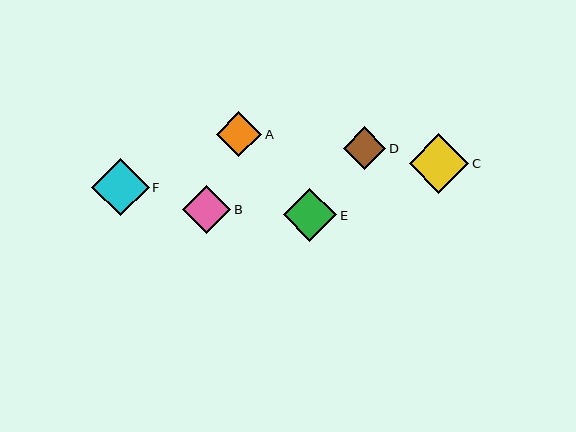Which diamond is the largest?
Diamond C is the largest with a size of approximately 60 pixels.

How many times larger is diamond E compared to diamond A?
Diamond E is approximately 1.2 times the size of diamond A.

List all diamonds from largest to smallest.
From largest to smallest: C, F, E, B, A, D.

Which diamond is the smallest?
Diamond D is the smallest with a size of approximately 42 pixels.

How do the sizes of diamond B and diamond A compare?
Diamond B and diamond A are approximately the same size.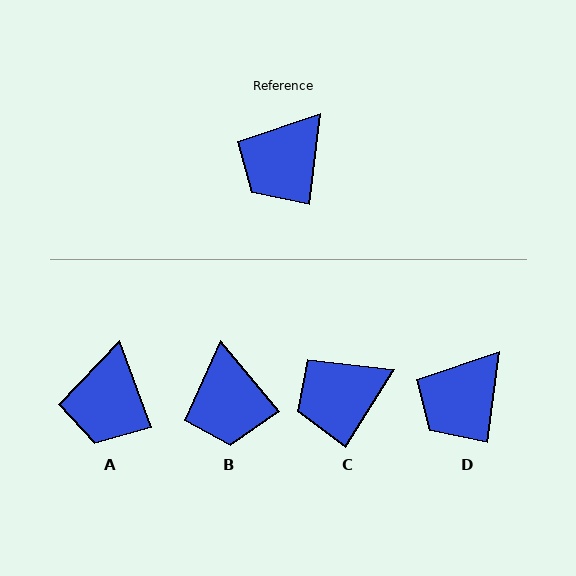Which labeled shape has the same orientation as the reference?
D.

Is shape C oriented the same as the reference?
No, it is off by about 25 degrees.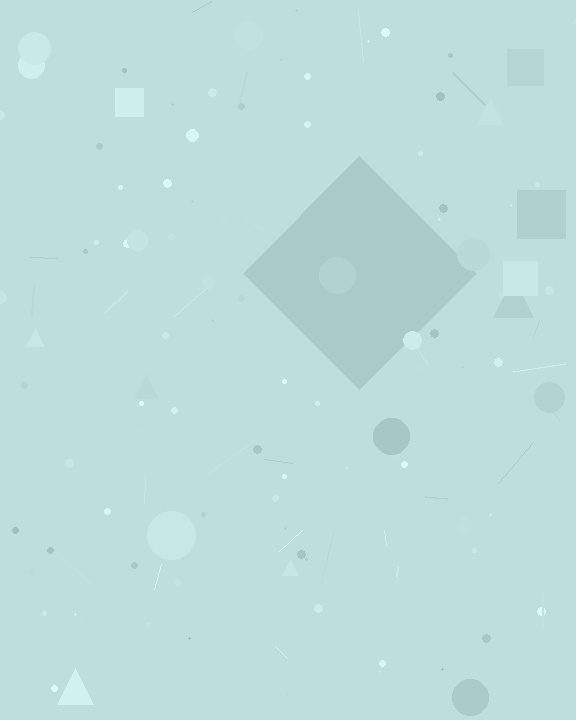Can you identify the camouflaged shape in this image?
The camouflaged shape is a diamond.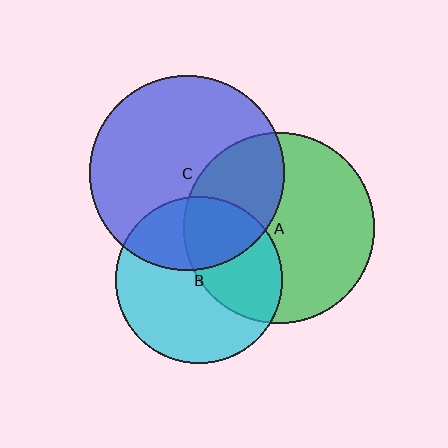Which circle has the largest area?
Circle C (blue).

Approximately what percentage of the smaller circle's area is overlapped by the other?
Approximately 40%.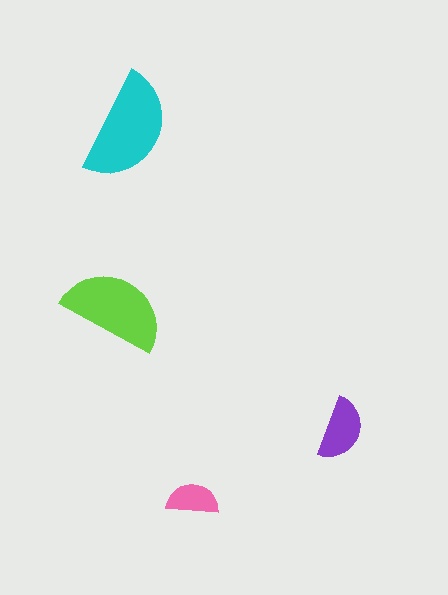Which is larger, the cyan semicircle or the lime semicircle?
The cyan one.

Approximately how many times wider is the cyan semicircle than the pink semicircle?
About 2 times wider.